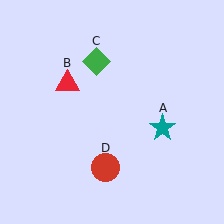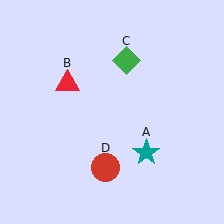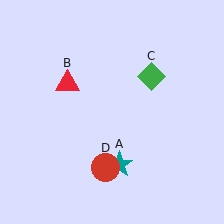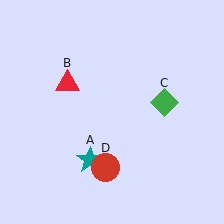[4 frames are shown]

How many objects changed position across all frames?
2 objects changed position: teal star (object A), green diamond (object C).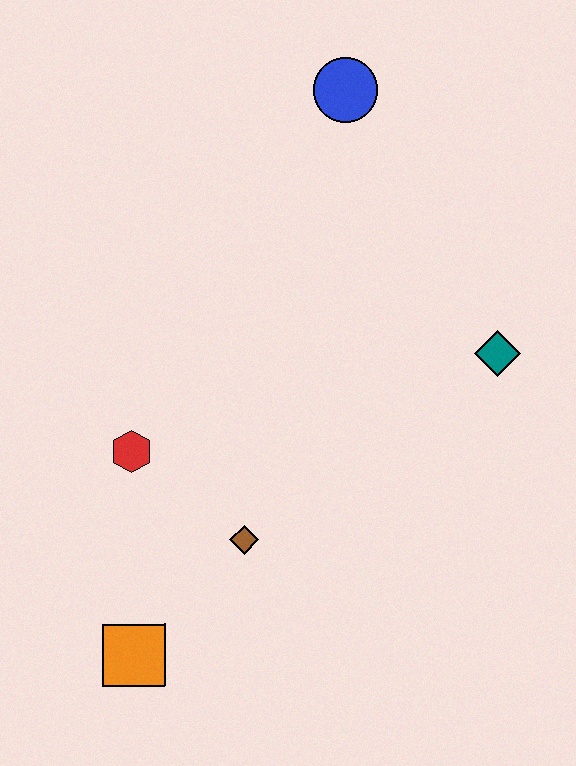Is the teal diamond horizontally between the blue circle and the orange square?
No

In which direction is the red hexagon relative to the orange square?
The red hexagon is above the orange square.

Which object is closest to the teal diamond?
The blue circle is closest to the teal diamond.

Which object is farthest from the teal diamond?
The orange square is farthest from the teal diamond.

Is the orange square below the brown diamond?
Yes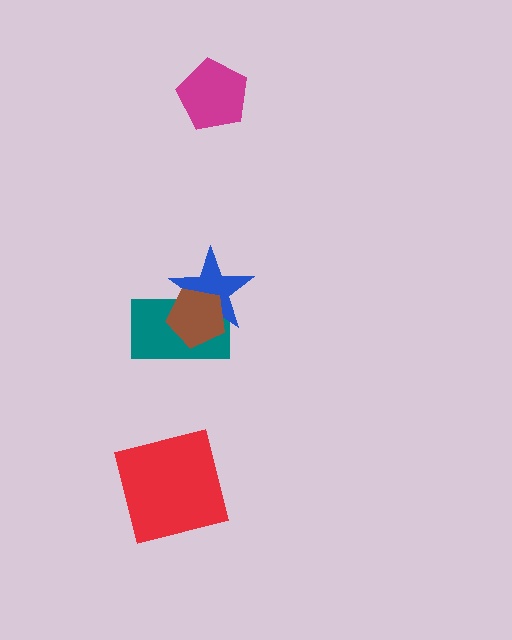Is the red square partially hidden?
No, no other shape covers it.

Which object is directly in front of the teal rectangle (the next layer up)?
The blue star is directly in front of the teal rectangle.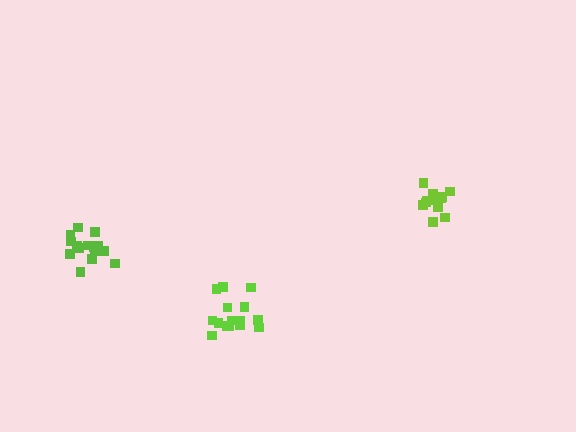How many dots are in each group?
Group 1: 15 dots, Group 2: 15 dots, Group 3: 13 dots (43 total).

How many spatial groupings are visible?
There are 3 spatial groupings.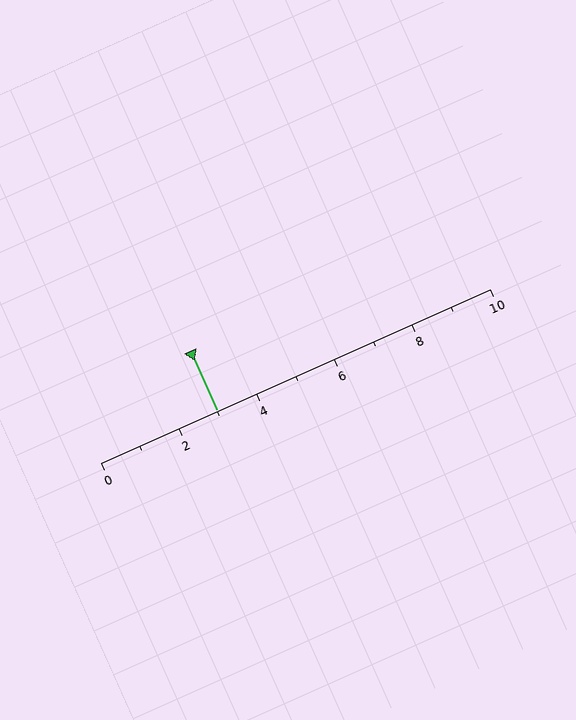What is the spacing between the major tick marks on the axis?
The major ticks are spaced 2 apart.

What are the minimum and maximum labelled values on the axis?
The axis runs from 0 to 10.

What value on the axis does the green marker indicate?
The marker indicates approximately 3.